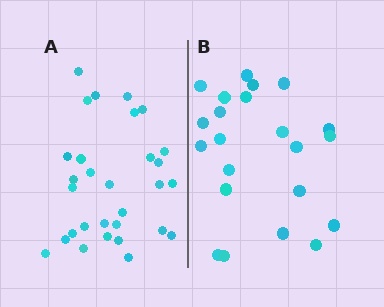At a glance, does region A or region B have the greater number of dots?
Region A (the left region) has more dots.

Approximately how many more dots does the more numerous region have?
Region A has roughly 8 or so more dots than region B.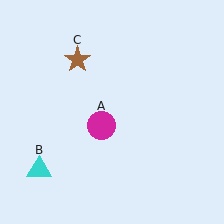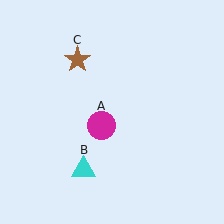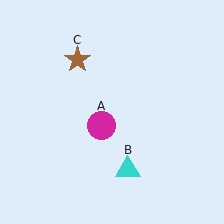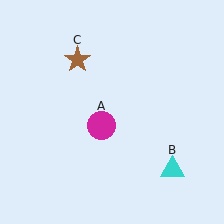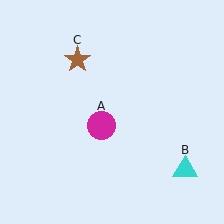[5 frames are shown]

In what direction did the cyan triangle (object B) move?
The cyan triangle (object B) moved right.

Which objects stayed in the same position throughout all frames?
Magenta circle (object A) and brown star (object C) remained stationary.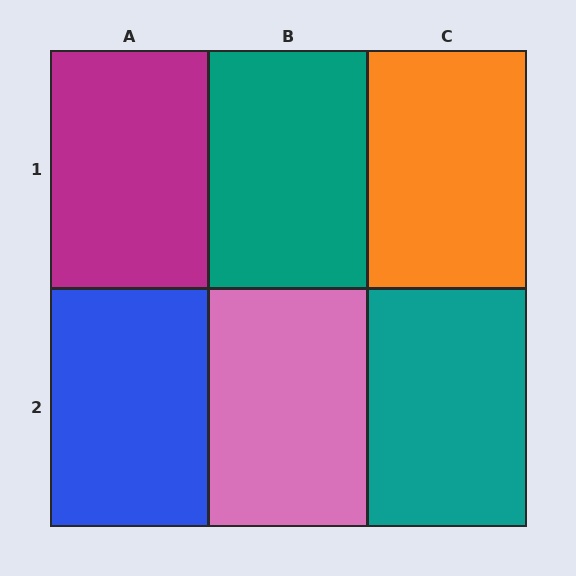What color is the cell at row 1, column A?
Magenta.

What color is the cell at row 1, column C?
Orange.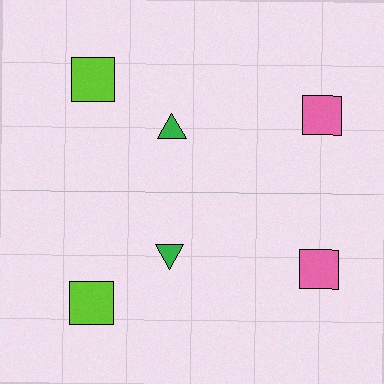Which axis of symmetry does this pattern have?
The pattern has a horizontal axis of symmetry running through the center of the image.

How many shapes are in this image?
There are 6 shapes in this image.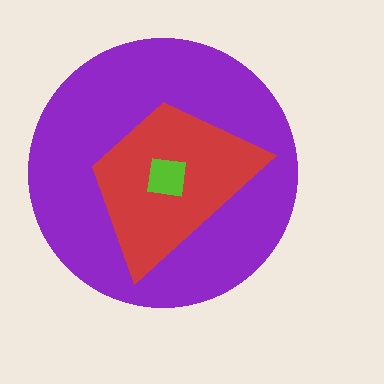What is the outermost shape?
The purple circle.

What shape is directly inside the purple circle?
The red trapezoid.